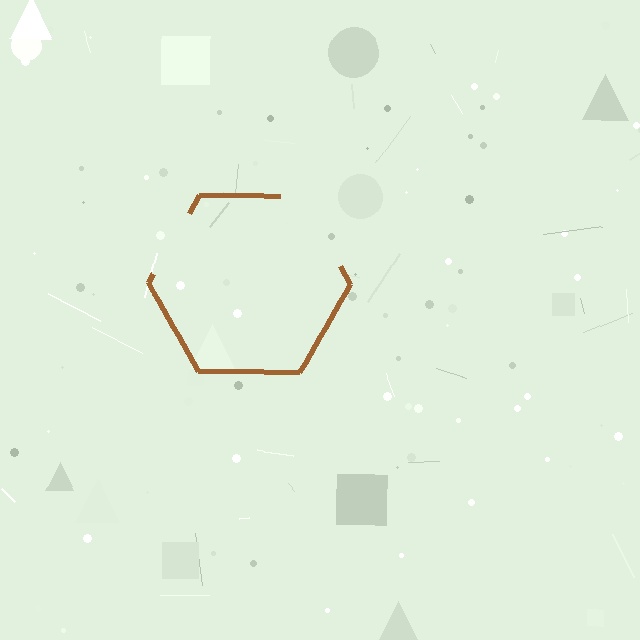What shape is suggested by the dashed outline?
The dashed outline suggests a hexagon.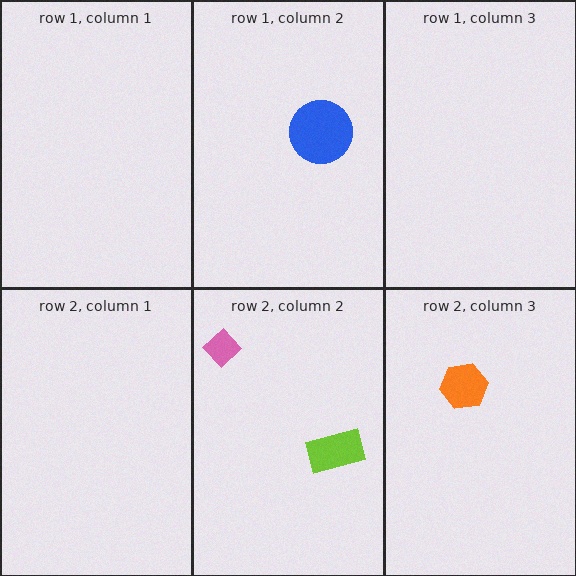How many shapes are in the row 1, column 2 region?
1.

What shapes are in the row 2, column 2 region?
The lime rectangle, the pink diamond.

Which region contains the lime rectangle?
The row 2, column 2 region.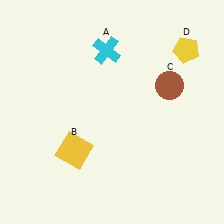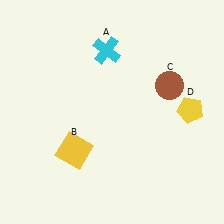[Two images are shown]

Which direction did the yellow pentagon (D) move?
The yellow pentagon (D) moved down.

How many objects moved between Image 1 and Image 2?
1 object moved between the two images.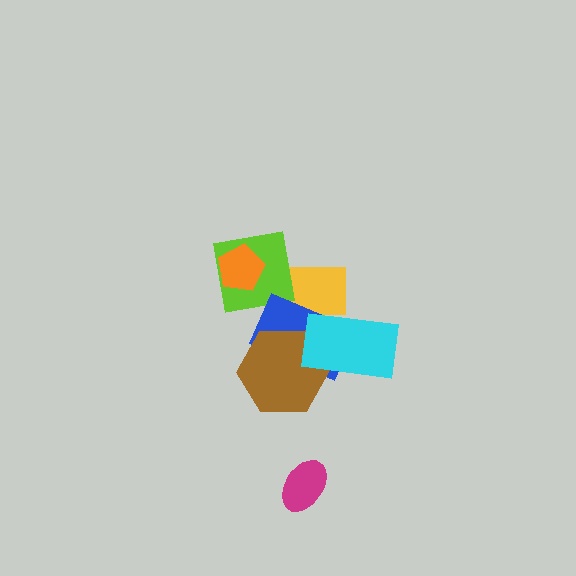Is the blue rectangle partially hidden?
Yes, it is partially covered by another shape.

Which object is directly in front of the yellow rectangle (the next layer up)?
The lime square is directly in front of the yellow rectangle.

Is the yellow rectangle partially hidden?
Yes, it is partially covered by another shape.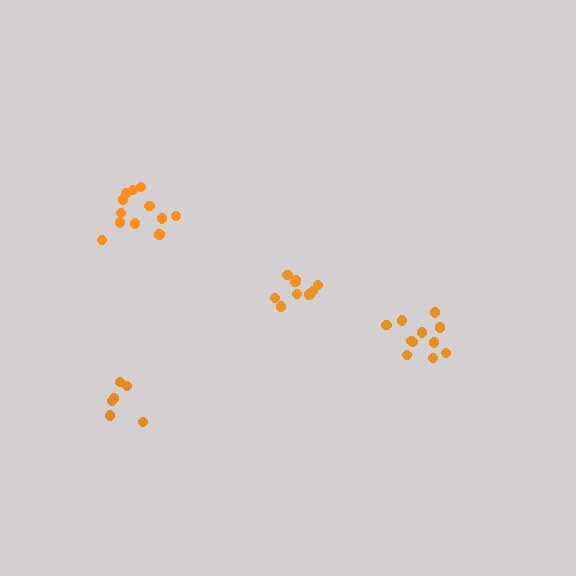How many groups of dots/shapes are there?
There are 4 groups.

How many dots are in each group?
Group 1: 11 dots, Group 2: 6 dots, Group 3: 12 dots, Group 4: 9 dots (38 total).